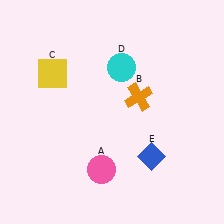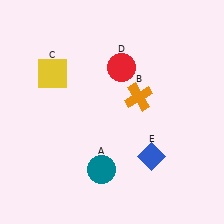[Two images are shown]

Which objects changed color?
A changed from pink to teal. D changed from cyan to red.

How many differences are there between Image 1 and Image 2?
There are 2 differences between the two images.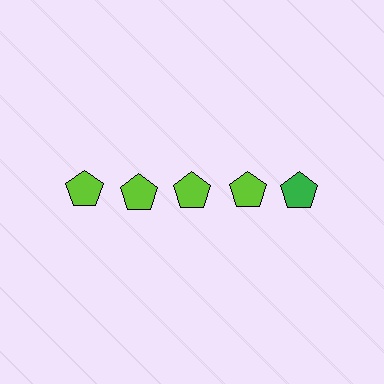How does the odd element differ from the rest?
It has a different color: green instead of lime.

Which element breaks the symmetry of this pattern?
The green pentagon in the top row, rightmost column breaks the symmetry. All other shapes are lime pentagons.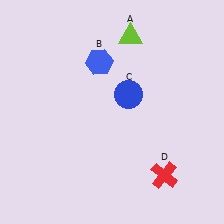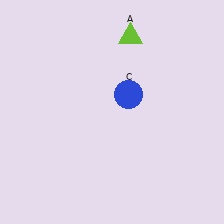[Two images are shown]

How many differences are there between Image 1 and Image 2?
There are 2 differences between the two images.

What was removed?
The red cross (D), the blue hexagon (B) were removed in Image 2.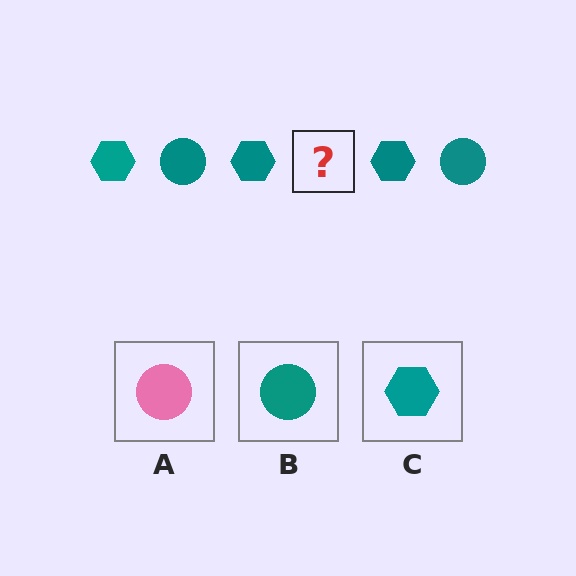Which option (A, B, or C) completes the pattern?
B.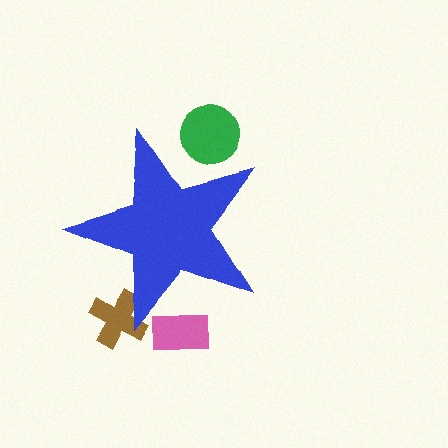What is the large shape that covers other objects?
A blue star.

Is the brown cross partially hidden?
Yes, the brown cross is partially hidden behind the blue star.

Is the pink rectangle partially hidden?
Yes, the pink rectangle is partially hidden behind the blue star.